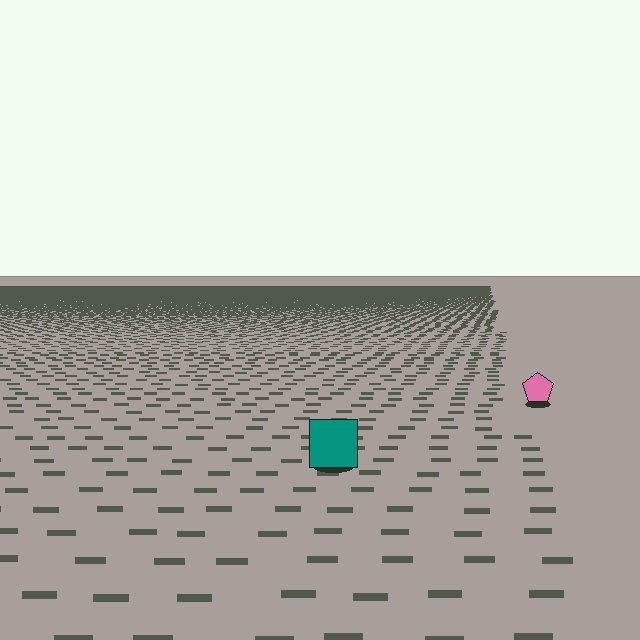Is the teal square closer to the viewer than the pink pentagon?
Yes. The teal square is closer — you can tell from the texture gradient: the ground texture is coarser near it.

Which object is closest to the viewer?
The teal square is closest. The texture marks near it are larger and more spread out.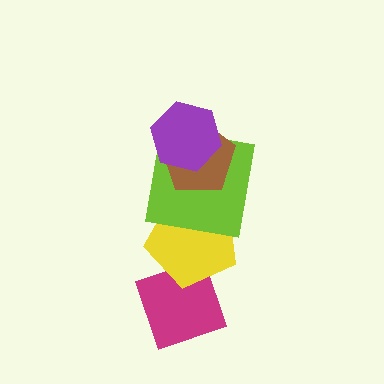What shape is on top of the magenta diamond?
The yellow pentagon is on top of the magenta diamond.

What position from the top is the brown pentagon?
The brown pentagon is 2nd from the top.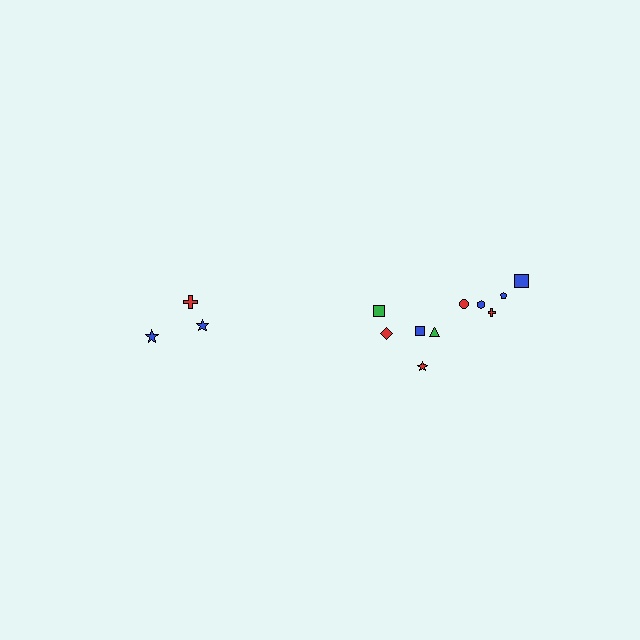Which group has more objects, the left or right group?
The right group.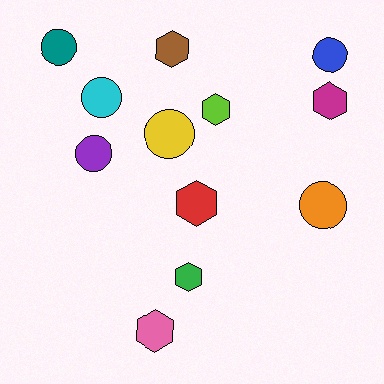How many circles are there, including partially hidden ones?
There are 6 circles.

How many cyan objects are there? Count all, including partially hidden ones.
There is 1 cyan object.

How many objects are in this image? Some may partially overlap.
There are 12 objects.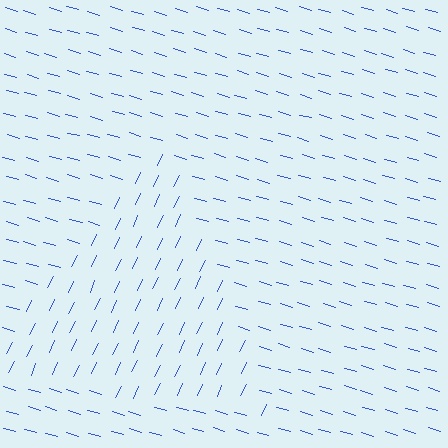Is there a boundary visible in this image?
Yes, there is a texture boundary formed by a change in line orientation.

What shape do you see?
I see a triangle.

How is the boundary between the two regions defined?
The boundary is defined purely by a change in line orientation (approximately 81 degrees difference). All lines are the same color and thickness.